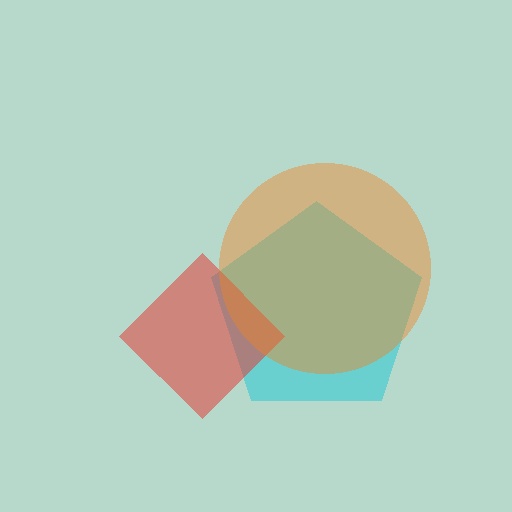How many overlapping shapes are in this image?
There are 3 overlapping shapes in the image.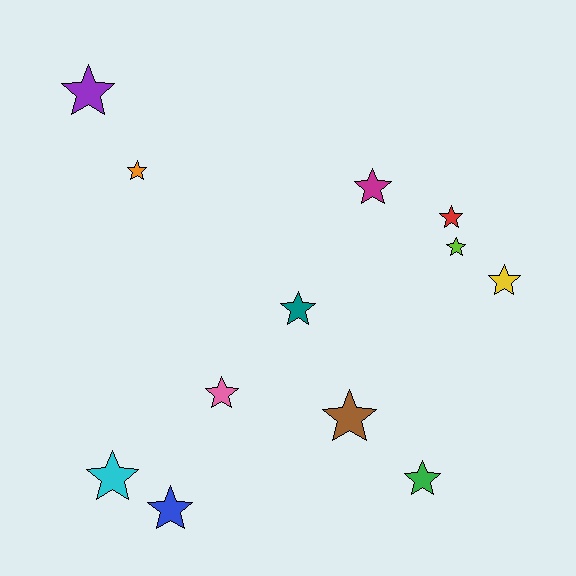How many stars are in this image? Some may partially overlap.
There are 12 stars.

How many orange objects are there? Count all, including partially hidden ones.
There is 1 orange object.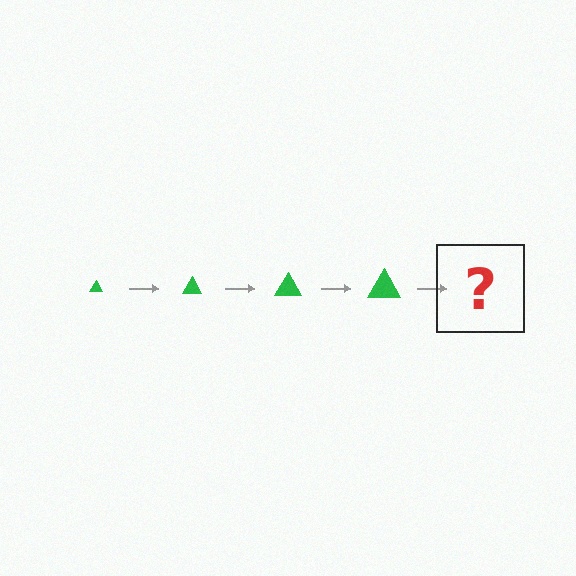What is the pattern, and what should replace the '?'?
The pattern is that the triangle gets progressively larger each step. The '?' should be a green triangle, larger than the previous one.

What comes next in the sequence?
The next element should be a green triangle, larger than the previous one.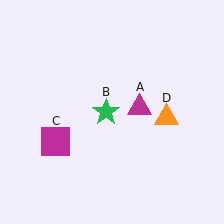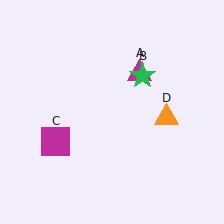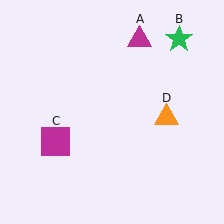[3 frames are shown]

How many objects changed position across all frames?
2 objects changed position: magenta triangle (object A), green star (object B).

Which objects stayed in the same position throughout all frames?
Magenta square (object C) and orange triangle (object D) remained stationary.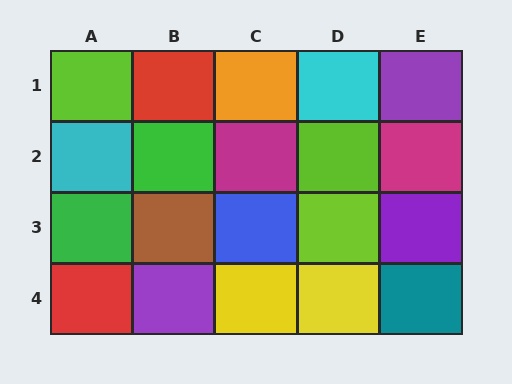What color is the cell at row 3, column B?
Brown.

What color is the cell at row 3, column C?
Blue.